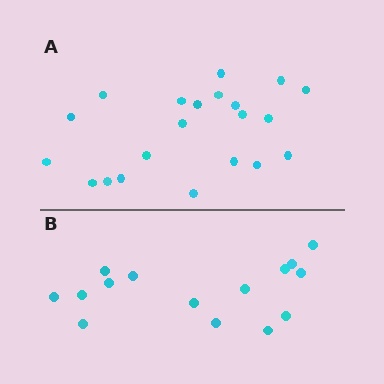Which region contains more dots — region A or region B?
Region A (the top region) has more dots.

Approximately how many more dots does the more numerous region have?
Region A has about 6 more dots than region B.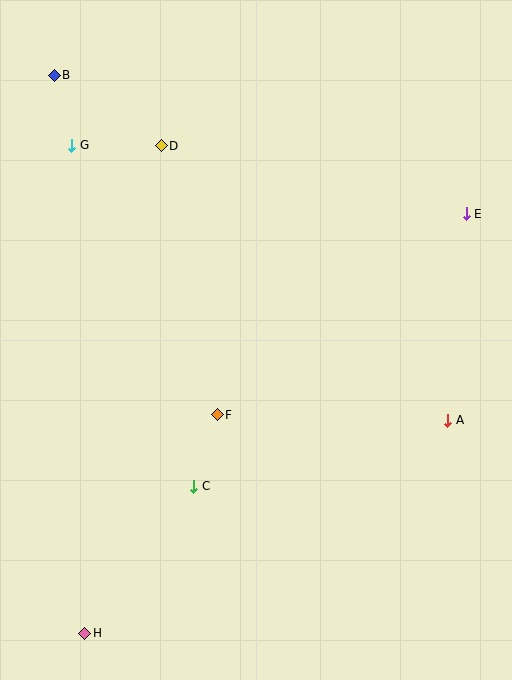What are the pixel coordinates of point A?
Point A is at (448, 420).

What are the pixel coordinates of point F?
Point F is at (217, 415).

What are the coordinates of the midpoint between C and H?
The midpoint between C and H is at (139, 560).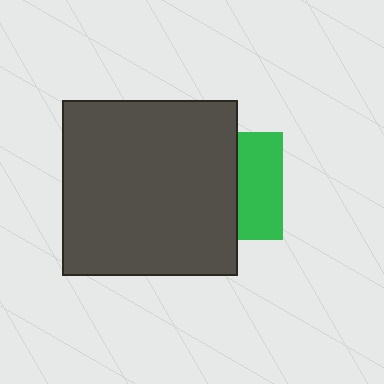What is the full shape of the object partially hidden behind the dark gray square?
The partially hidden object is a green square.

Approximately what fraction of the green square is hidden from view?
Roughly 57% of the green square is hidden behind the dark gray square.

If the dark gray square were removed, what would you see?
You would see the complete green square.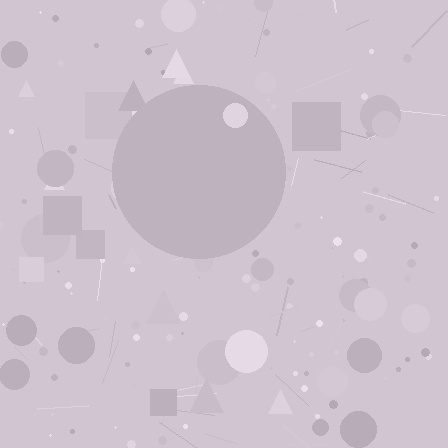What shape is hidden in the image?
A circle is hidden in the image.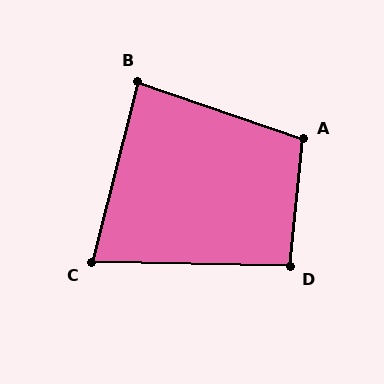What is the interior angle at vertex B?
Approximately 85 degrees (approximately right).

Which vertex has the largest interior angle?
A, at approximately 103 degrees.